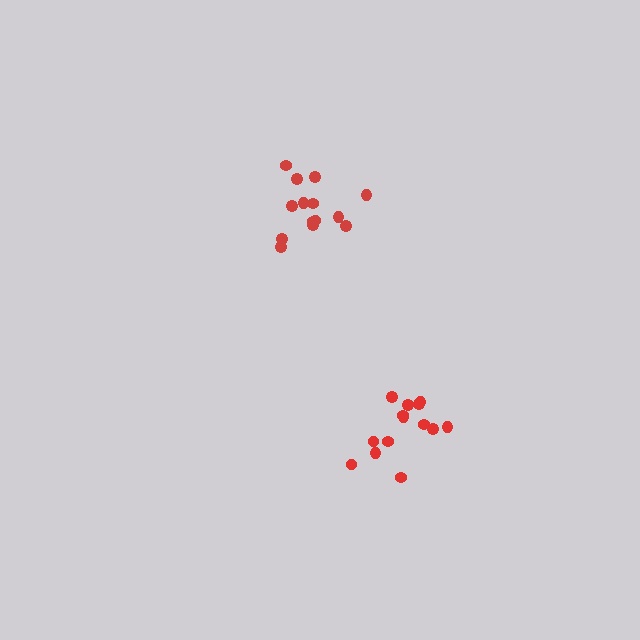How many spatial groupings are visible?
There are 2 spatial groupings.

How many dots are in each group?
Group 1: 14 dots, Group 2: 14 dots (28 total).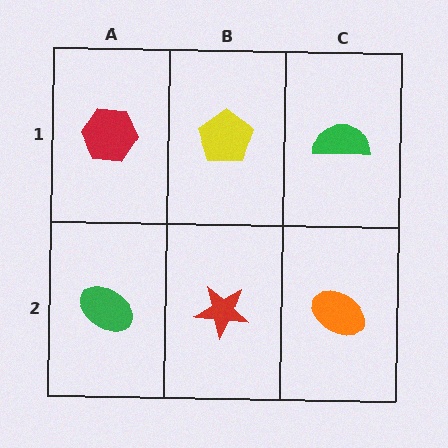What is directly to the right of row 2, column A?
A red star.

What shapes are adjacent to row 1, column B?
A red star (row 2, column B), a red hexagon (row 1, column A), a green semicircle (row 1, column C).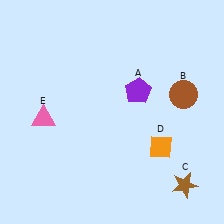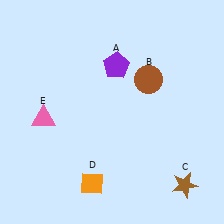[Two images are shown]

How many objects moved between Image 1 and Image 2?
3 objects moved between the two images.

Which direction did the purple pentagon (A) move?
The purple pentagon (A) moved up.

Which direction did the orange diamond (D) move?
The orange diamond (D) moved left.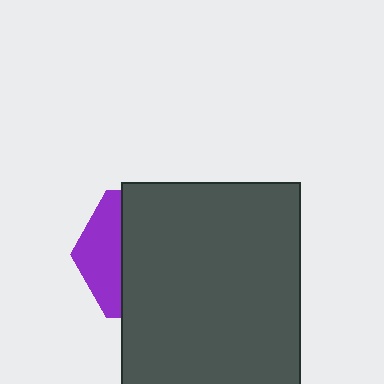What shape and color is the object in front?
The object in front is a dark gray rectangle.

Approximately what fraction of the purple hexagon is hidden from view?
Roughly 70% of the purple hexagon is hidden behind the dark gray rectangle.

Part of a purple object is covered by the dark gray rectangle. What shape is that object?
It is a hexagon.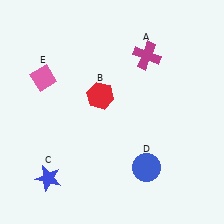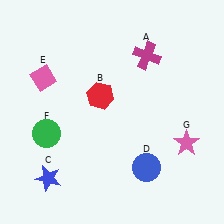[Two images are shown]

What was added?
A green circle (F), a pink star (G) were added in Image 2.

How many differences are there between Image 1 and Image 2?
There are 2 differences between the two images.